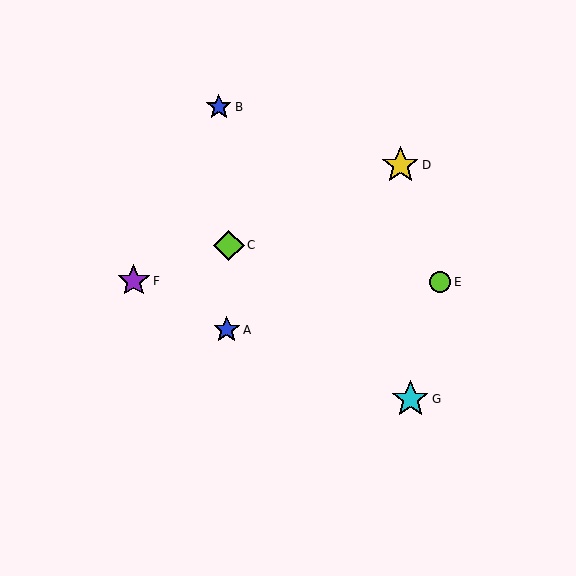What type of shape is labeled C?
Shape C is a lime diamond.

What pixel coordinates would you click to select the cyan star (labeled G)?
Click at (410, 399) to select the cyan star G.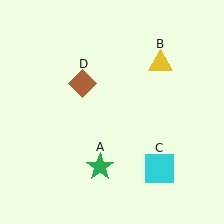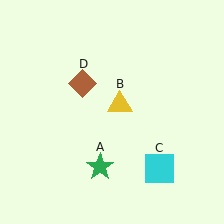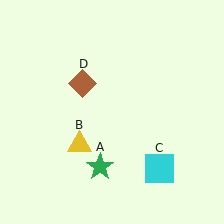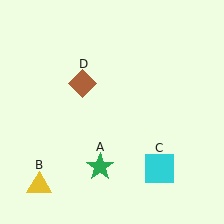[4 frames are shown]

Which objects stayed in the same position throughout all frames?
Green star (object A) and cyan square (object C) and brown diamond (object D) remained stationary.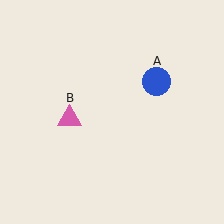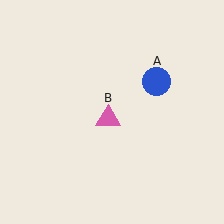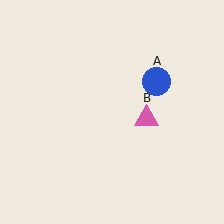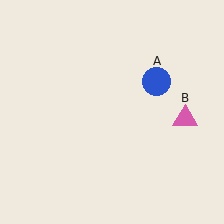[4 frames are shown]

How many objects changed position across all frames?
1 object changed position: pink triangle (object B).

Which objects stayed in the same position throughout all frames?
Blue circle (object A) remained stationary.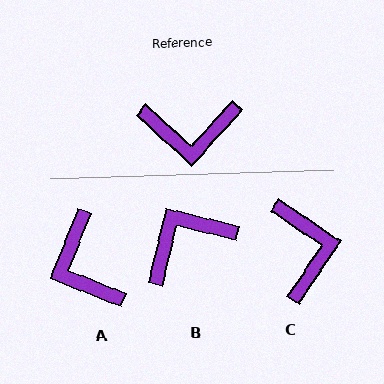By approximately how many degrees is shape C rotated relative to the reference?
Approximately 99 degrees counter-clockwise.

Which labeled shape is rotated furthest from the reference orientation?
B, about 151 degrees away.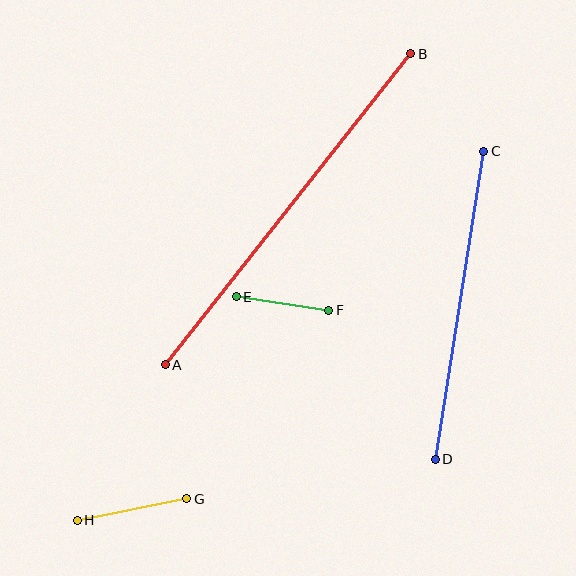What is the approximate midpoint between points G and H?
The midpoint is at approximately (132, 510) pixels.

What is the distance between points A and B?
The distance is approximately 396 pixels.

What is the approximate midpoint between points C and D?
The midpoint is at approximately (460, 305) pixels.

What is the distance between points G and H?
The distance is approximately 111 pixels.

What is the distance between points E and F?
The distance is approximately 94 pixels.